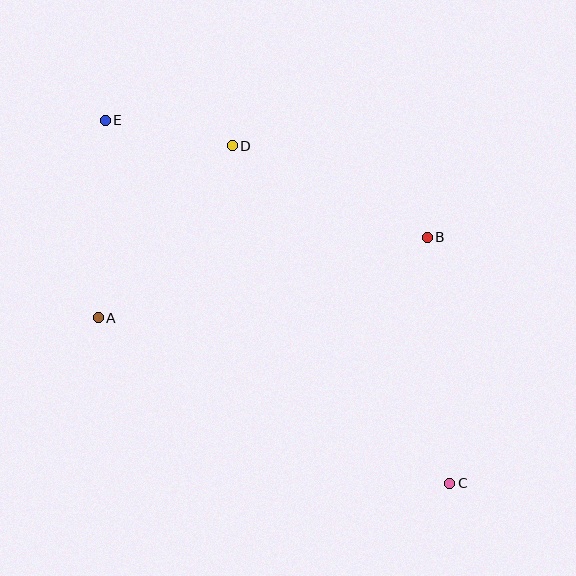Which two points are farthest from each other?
Points C and E are farthest from each other.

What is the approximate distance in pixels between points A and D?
The distance between A and D is approximately 218 pixels.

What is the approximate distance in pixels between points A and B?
The distance between A and B is approximately 339 pixels.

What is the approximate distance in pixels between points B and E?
The distance between B and E is approximately 343 pixels.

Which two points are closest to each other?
Points D and E are closest to each other.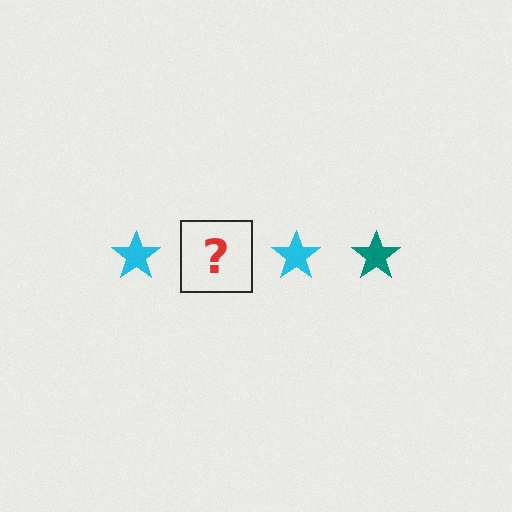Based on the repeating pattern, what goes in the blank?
The blank should be a teal star.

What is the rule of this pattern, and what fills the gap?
The rule is that the pattern cycles through cyan, teal stars. The gap should be filled with a teal star.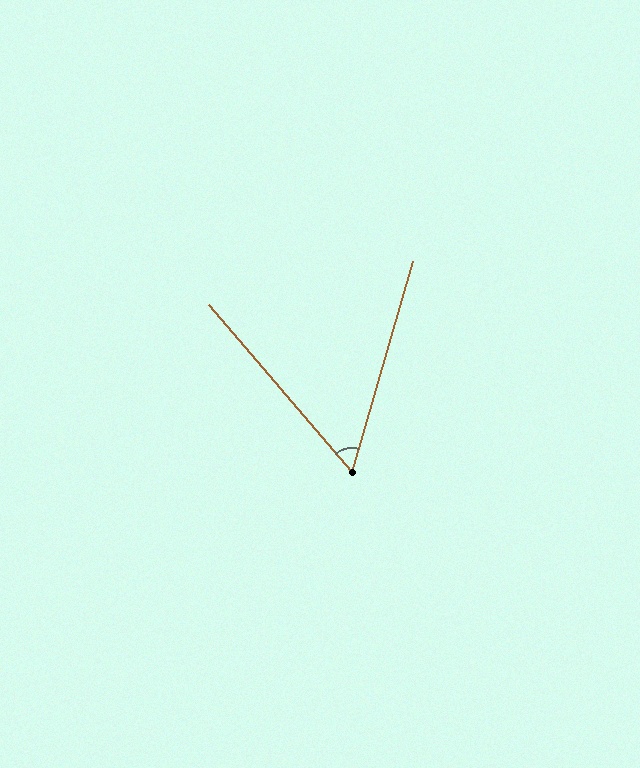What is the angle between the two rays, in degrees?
Approximately 57 degrees.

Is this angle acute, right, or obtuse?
It is acute.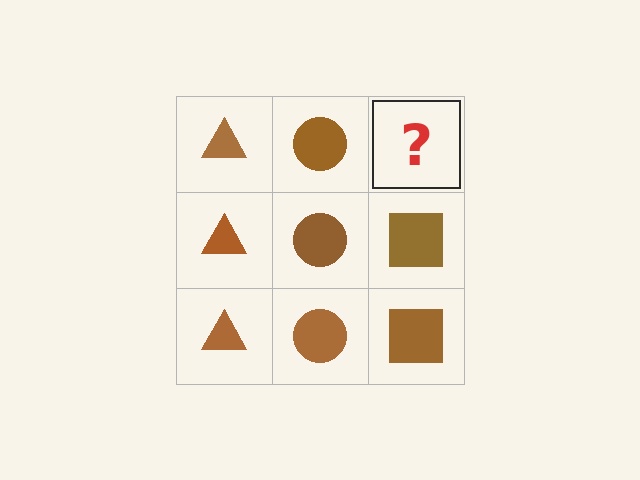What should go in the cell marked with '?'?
The missing cell should contain a brown square.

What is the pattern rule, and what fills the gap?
The rule is that each column has a consistent shape. The gap should be filled with a brown square.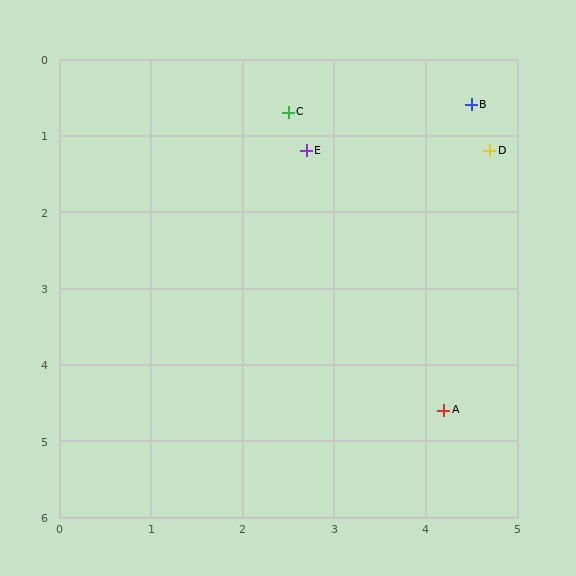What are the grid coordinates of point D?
Point D is at approximately (4.7, 1.2).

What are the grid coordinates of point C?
Point C is at approximately (2.5, 0.7).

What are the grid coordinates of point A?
Point A is at approximately (4.2, 4.6).